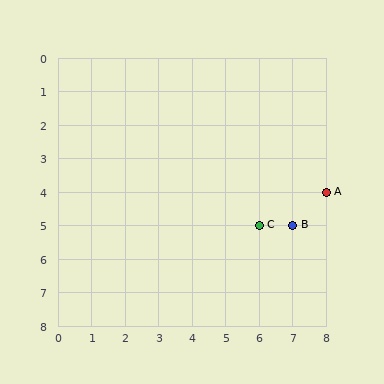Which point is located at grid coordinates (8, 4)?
Point A is at (8, 4).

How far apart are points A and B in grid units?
Points A and B are 1 column and 1 row apart (about 1.4 grid units diagonally).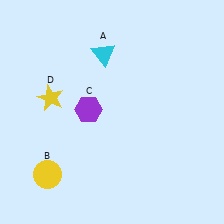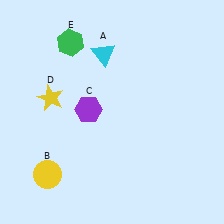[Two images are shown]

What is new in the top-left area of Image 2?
A green hexagon (E) was added in the top-left area of Image 2.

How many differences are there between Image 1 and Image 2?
There is 1 difference between the two images.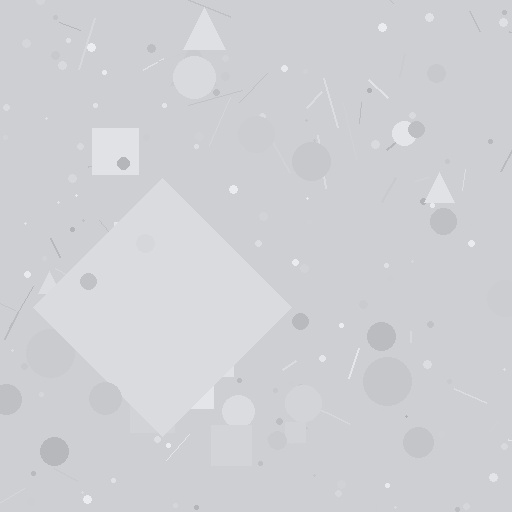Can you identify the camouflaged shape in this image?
The camouflaged shape is a diamond.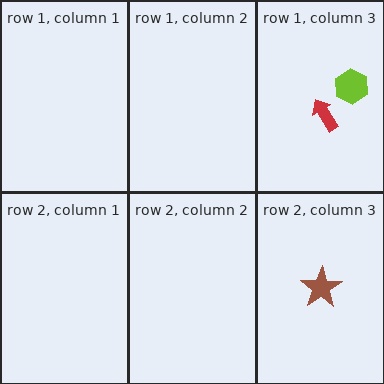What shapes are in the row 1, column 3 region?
The lime hexagon, the red arrow.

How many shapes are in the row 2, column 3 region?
1.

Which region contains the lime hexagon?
The row 1, column 3 region.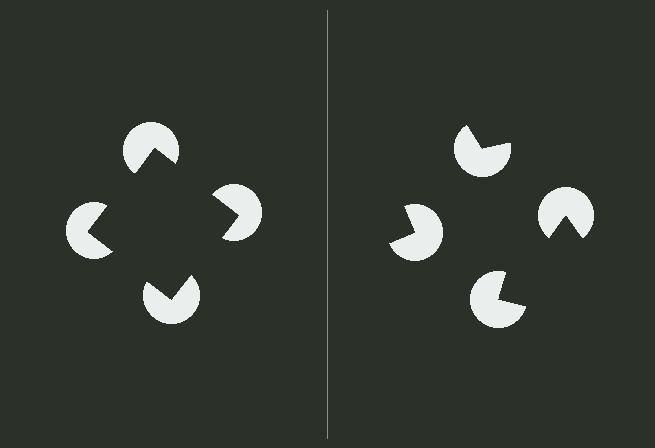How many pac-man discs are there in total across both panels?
8 — 4 on each side.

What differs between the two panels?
The pac-man discs are positioned identically on both sides; only the wedge orientations differ. On the left they align to a square; on the right they are misaligned.